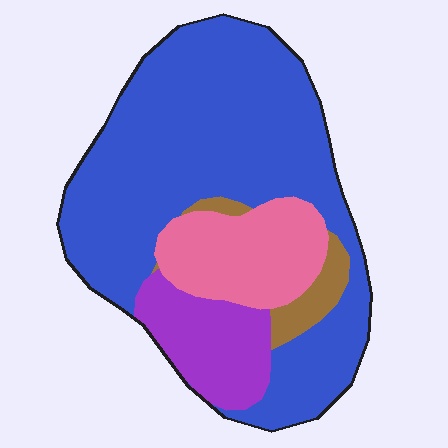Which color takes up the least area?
Brown, at roughly 5%.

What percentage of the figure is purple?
Purple covers about 15% of the figure.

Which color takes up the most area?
Blue, at roughly 65%.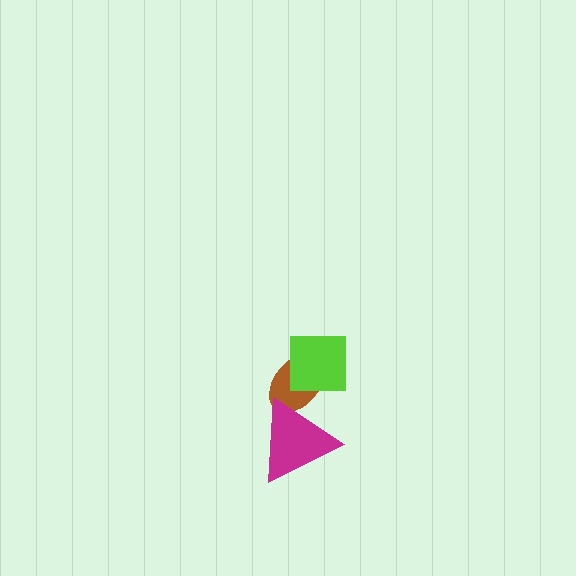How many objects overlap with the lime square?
1 object overlaps with the lime square.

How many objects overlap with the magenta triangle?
1 object overlaps with the magenta triangle.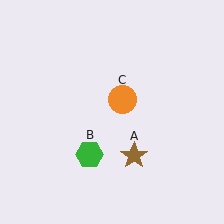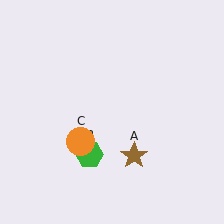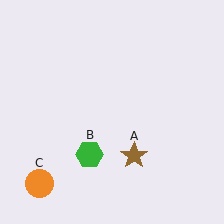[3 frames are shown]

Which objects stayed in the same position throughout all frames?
Brown star (object A) and green hexagon (object B) remained stationary.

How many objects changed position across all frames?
1 object changed position: orange circle (object C).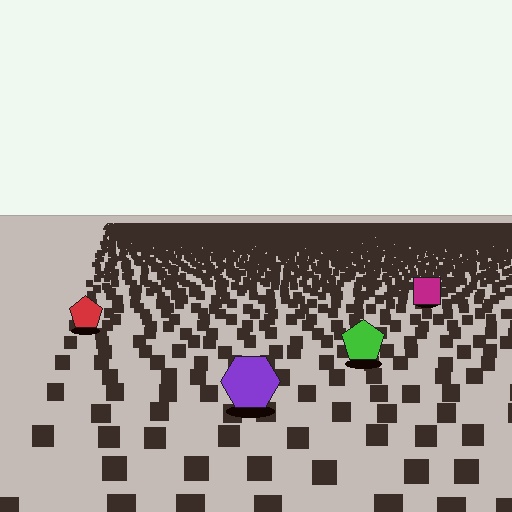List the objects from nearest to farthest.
From nearest to farthest: the purple hexagon, the green pentagon, the red pentagon, the magenta square.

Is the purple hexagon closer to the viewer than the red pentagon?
Yes. The purple hexagon is closer — you can tell from the texture gradient: the ground texture is coarser near it.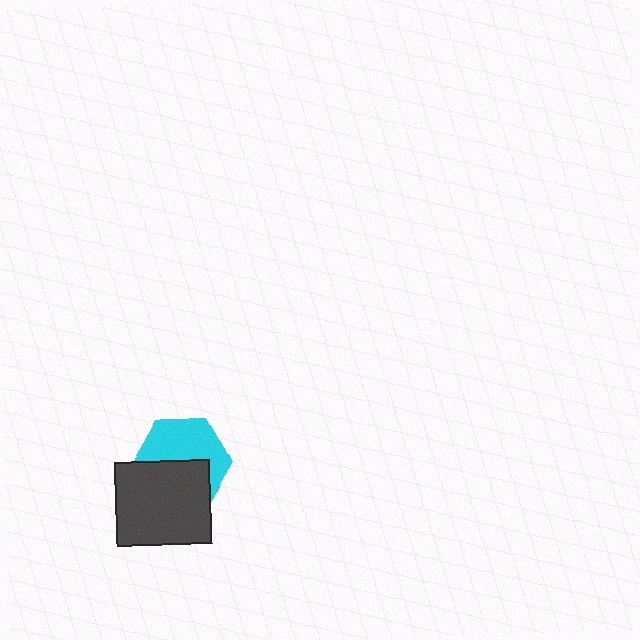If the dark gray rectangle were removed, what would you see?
You would see the complete cyan hexagon.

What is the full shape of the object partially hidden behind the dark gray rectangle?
The partially hidden object is a cyan hexagon.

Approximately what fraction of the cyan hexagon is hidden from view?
Roughly 47% of the cyan hexagon is hidden behind the dark gray rectangle.